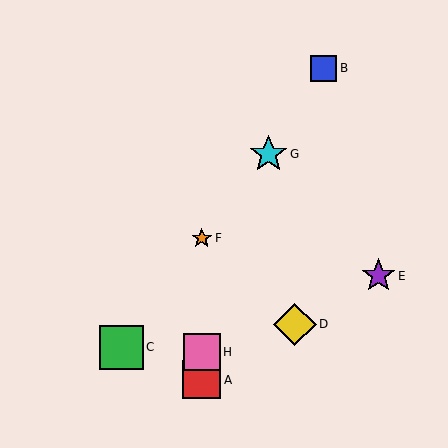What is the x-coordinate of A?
Object A is at x≈202.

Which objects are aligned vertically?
Objects A, F, H are aligned vertically.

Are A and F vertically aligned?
Yes, both are at x≈202.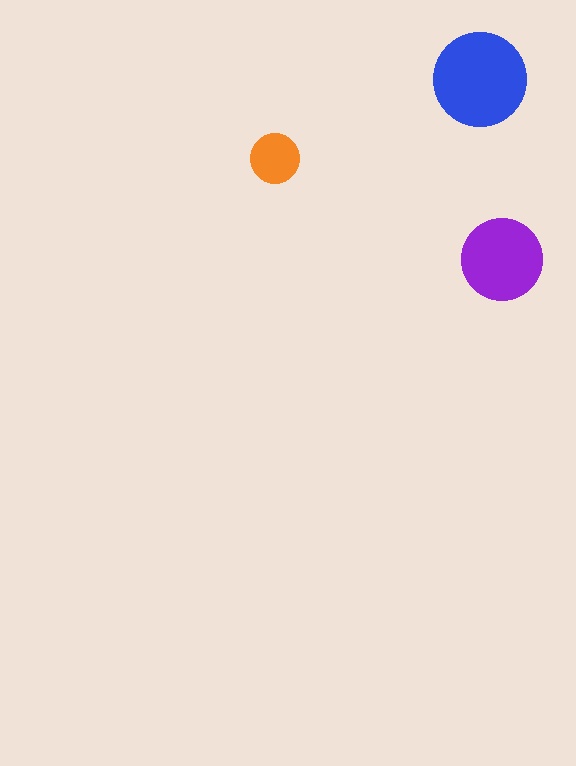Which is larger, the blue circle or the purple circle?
The blue one.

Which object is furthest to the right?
The purple circle is rightmost.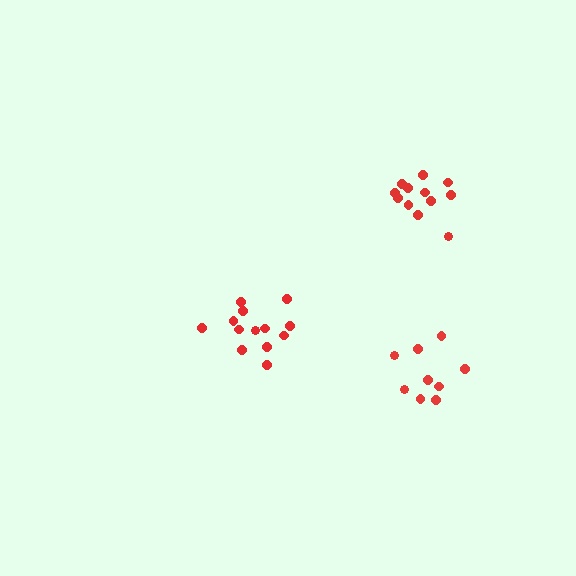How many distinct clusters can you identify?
There are 3 distinct clusters.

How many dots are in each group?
Group 1: 13 dots, Group 2: 9 dots, Group 3: 12 dots (34 total).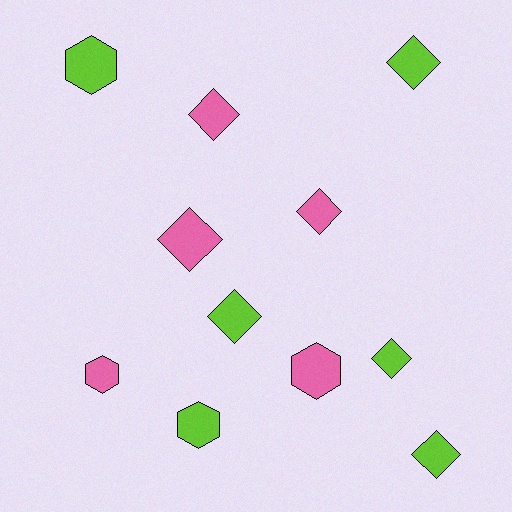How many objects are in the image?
There are 11 objects.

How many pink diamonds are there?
There are 3 pink diamonds.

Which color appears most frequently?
Lime, with 6 objects.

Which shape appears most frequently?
Diamond, with 7 objects.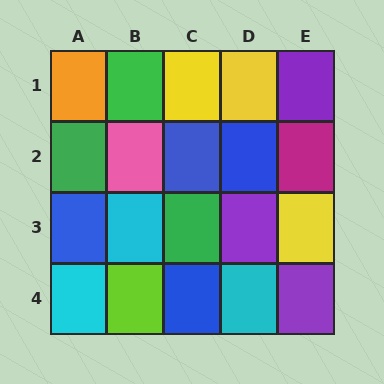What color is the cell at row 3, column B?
Cyan.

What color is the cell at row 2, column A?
Green.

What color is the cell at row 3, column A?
Blue.